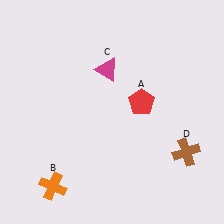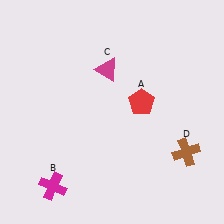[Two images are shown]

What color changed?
The cross (B) changed from orange in Image 1 to magenta in Image 2.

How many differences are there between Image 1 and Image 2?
There is 1 difference between the two images.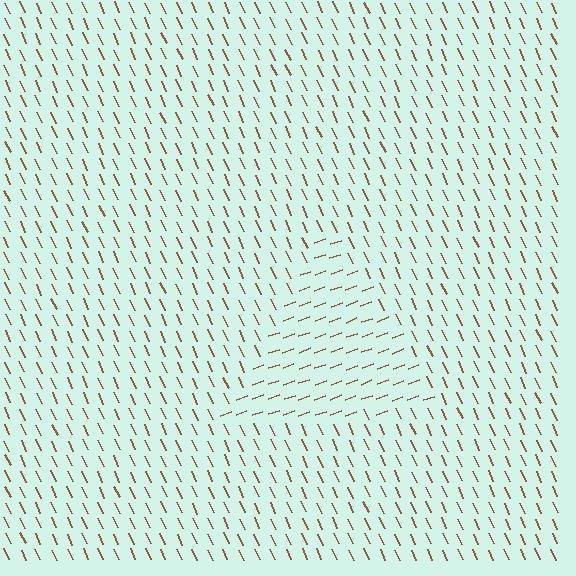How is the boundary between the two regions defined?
The boundary is defined purely by a change in line orientation (approximately 85 degrees difference). All lines are the same color and thickness.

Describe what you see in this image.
The image is filled with small brown line segments. A triangle region in the image has lines oriented differently from the surrounding lines, creating a visible texture boundary.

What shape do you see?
I see a triangle.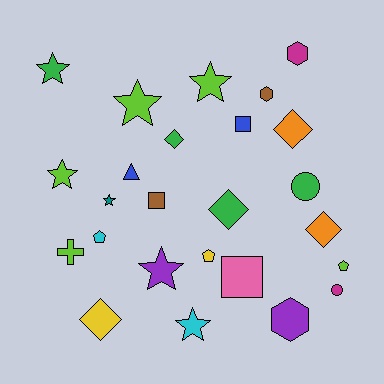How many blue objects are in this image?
There are 2 blue objects.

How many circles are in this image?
There are 2 circles.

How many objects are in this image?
There are 25 objects.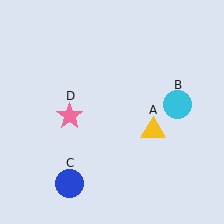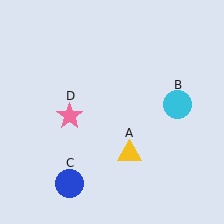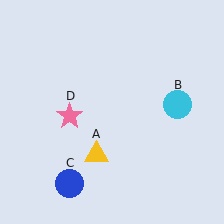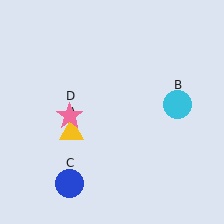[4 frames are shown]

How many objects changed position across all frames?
1 object changed position: yellow triangle (object A).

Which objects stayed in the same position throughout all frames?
Cyan circle (object B) and blue circle (object C) and pink star (object D) remained stationary.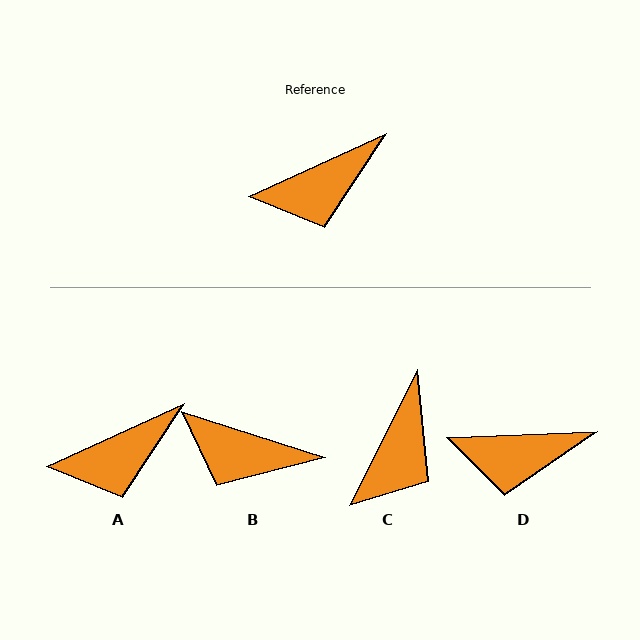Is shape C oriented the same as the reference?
No, it is off by about 39 degrees.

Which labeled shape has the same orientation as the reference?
A.